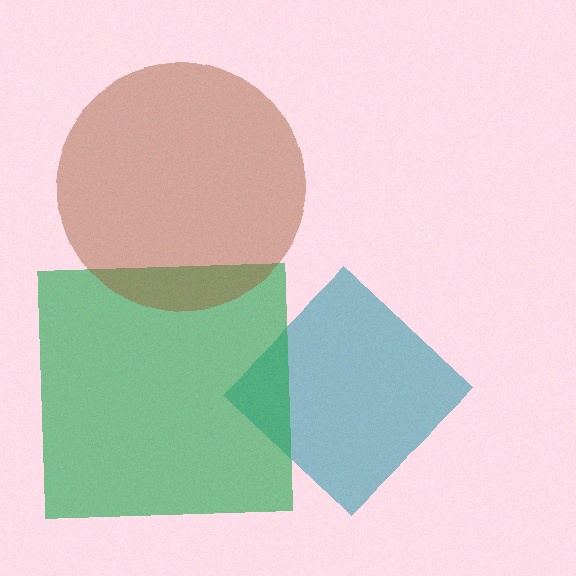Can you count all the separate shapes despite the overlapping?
Yes, there are 3 separate shapes.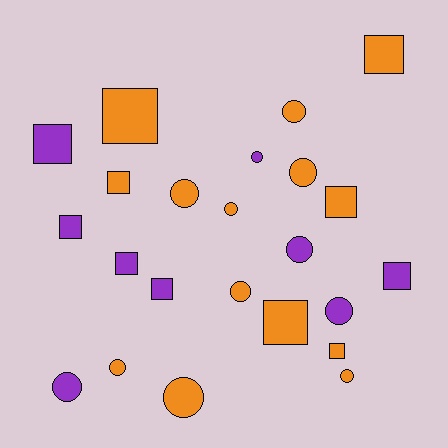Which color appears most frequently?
Orange, with 14 objects.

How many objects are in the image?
There are 23 objects.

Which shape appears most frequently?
Circle, with 12 objects.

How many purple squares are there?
There are 5 purple squares.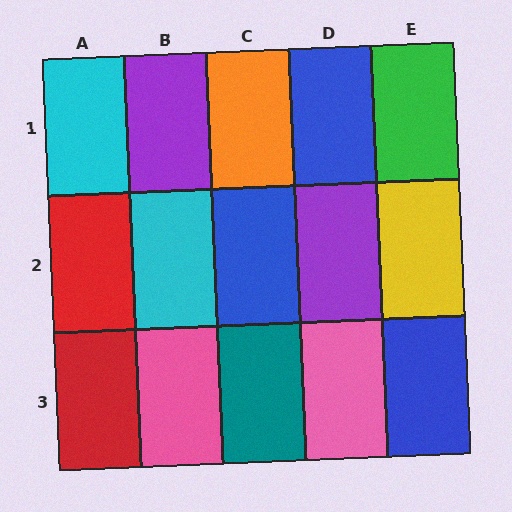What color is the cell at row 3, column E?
Blue.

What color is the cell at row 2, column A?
Red.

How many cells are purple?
2 cells are purple.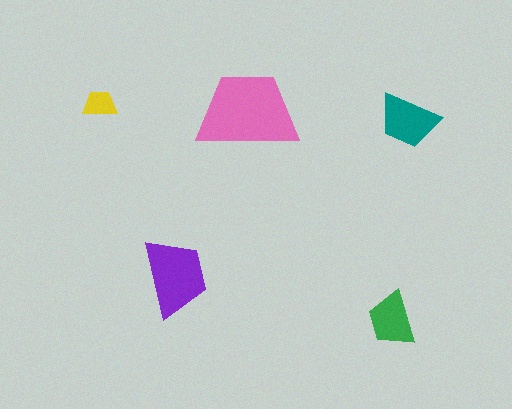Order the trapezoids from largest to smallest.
the pink one, the purple one, the teal one, the green one, the yellow one.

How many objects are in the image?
There are 5 objects in the image.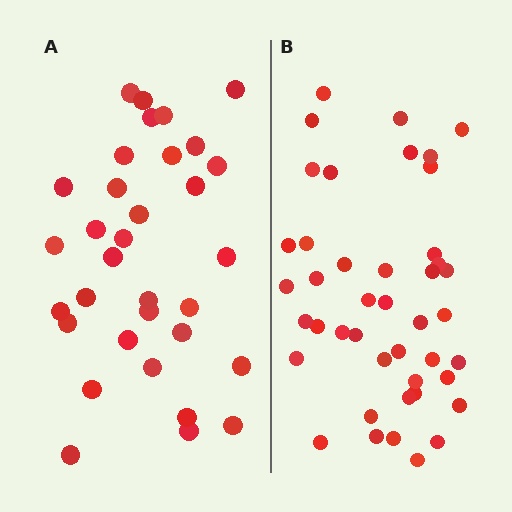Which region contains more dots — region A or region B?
Region B (the right region) has more dots.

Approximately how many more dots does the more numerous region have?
Region B has roughly 10 or so more dots than region A.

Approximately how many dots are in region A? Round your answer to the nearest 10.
About 30 dots. (The exact count is 33, which rounds to 30.)